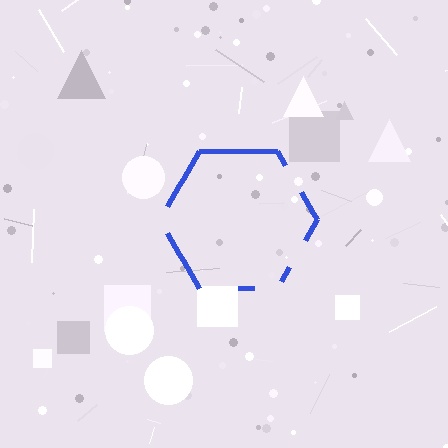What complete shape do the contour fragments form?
The contour fragments form a hexagon.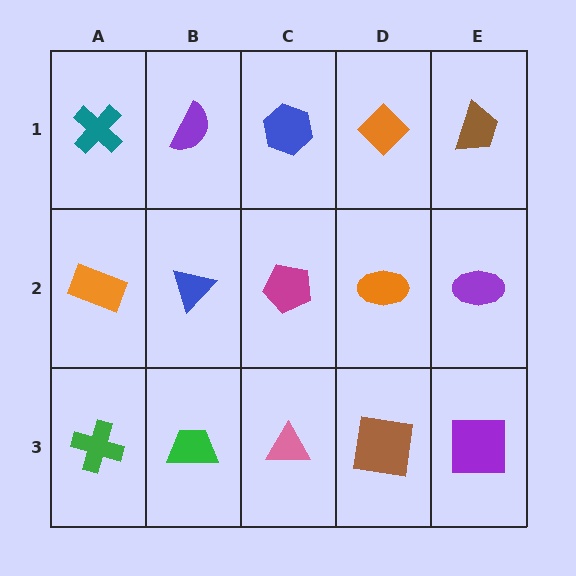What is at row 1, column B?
A purple semicircle.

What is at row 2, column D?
An orange ellipse.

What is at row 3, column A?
A green cross.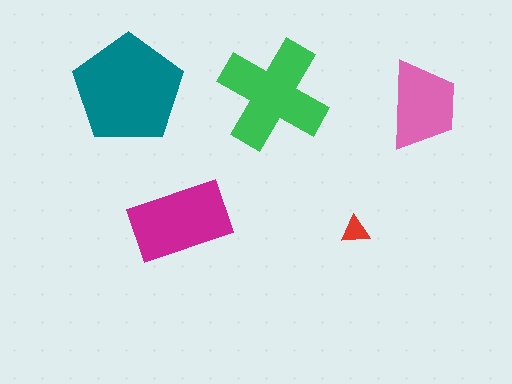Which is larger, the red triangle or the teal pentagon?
The teal pentagon.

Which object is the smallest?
The red triangle.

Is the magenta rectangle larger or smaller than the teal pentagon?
Smaller.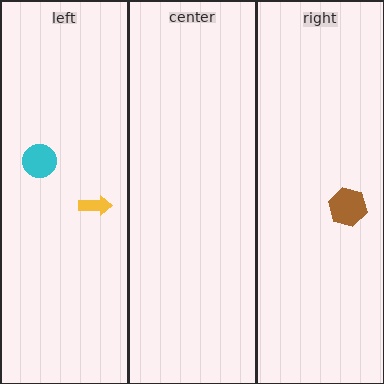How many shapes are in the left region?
2.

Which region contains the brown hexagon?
The right region.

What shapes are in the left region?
The yellow arrow, the cyan circle.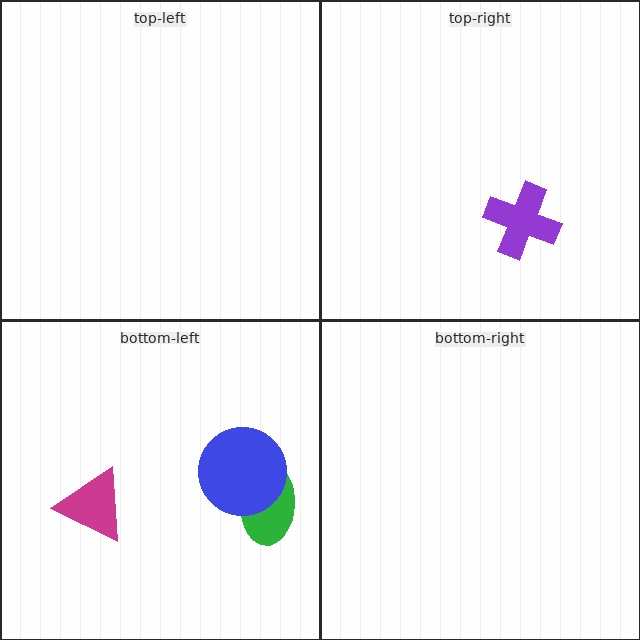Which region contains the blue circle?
The bottom-left region.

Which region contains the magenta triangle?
The bottom-left region.